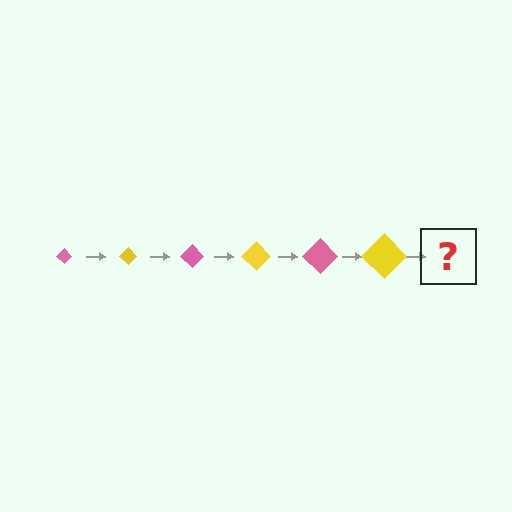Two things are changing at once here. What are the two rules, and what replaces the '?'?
The two rules are that the diamond grows larger each step and the color cycles through pink and yellow. The '?' should be a pink diamond, larger than the previous one.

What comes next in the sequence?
The next element should be a pink diamond, larger than the previous one.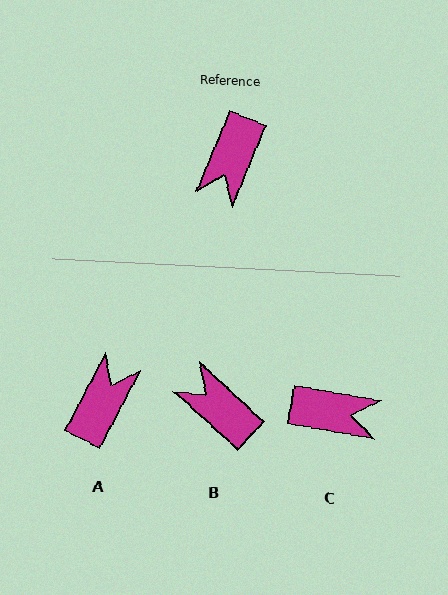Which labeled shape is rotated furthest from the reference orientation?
A, about 175 degrees away.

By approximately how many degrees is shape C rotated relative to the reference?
Approximately 102 degrees counter-clockwise.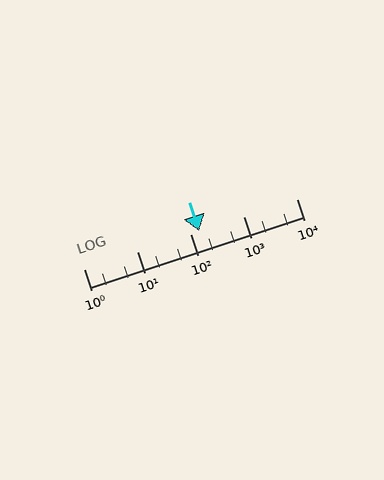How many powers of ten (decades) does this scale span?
The scale spans 4 decades, from 1 to 10000.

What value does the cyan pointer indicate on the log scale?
The pointer indicates approximately 150.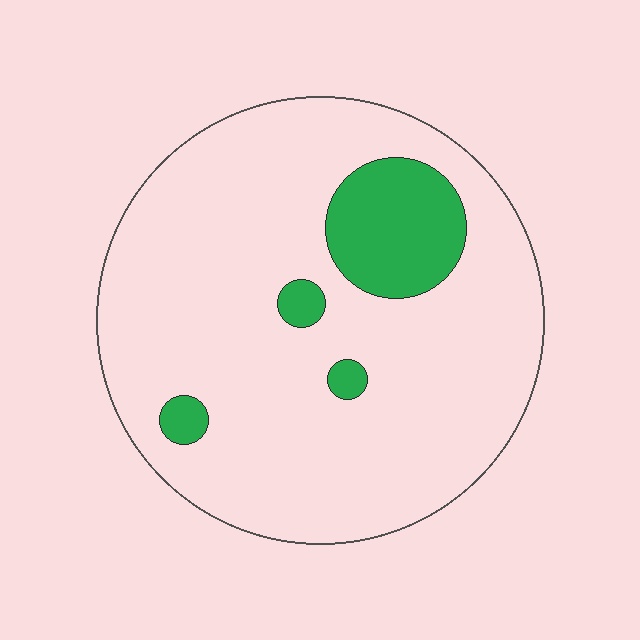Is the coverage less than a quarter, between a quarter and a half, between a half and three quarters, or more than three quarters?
Less than a quarter.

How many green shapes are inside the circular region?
4.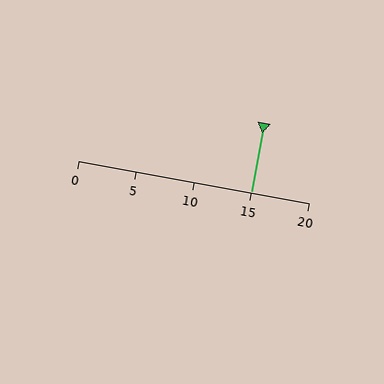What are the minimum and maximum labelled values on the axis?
The axis runs from 0 to 20.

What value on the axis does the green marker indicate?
The marker indicates approximately 15.